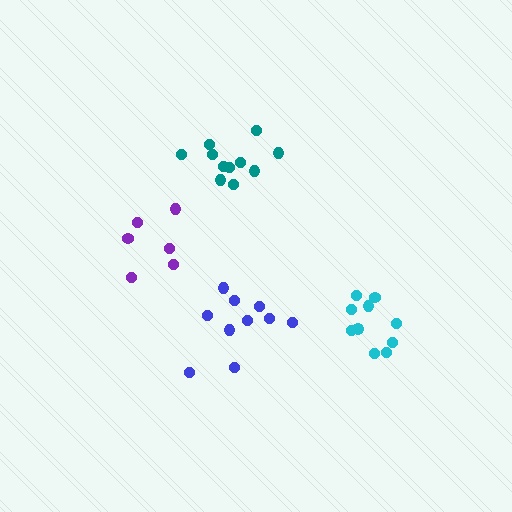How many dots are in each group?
Group 1: 10 dots, Group 2: 11 dots, Group 3: 6 dots, Group 4: 10 dots (37 total).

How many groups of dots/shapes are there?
There are 4 groups.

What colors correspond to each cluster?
The clusters are colored: cyan, teal, purple, blue.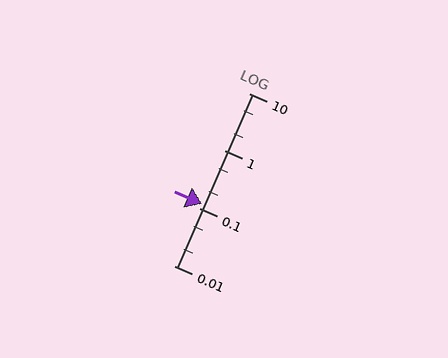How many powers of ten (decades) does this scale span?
The scale spans 3 decades, from 0.01 to 10.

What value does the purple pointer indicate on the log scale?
The pointer indicates approximately 0.12.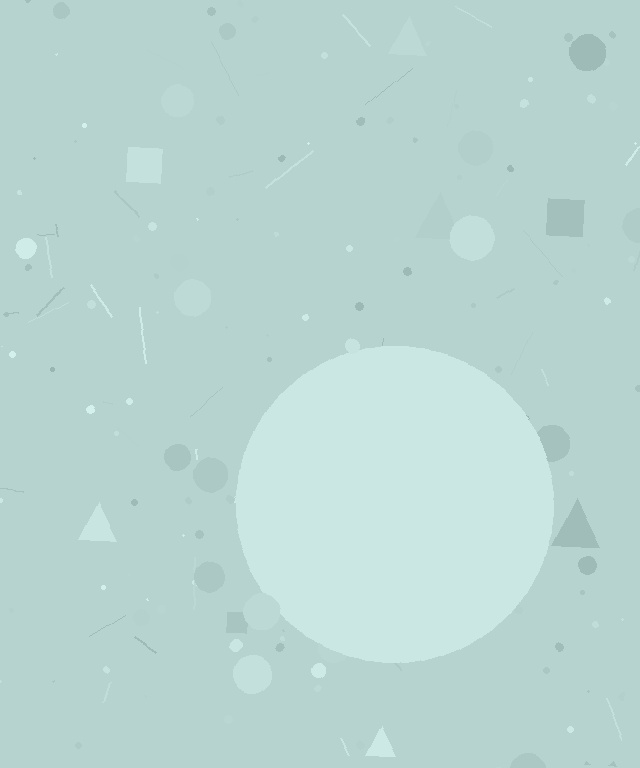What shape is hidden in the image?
A circle is hidden in the image.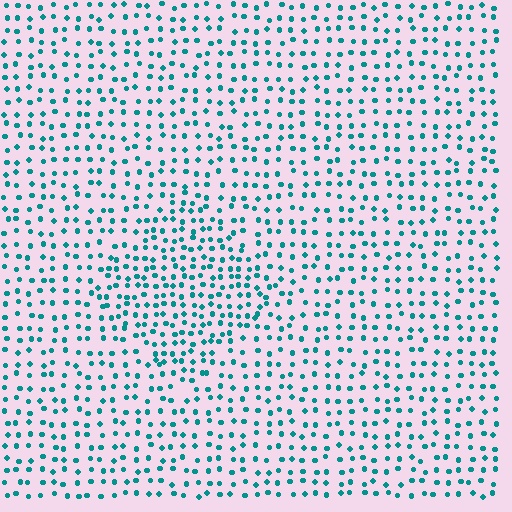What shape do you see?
I see a diamond.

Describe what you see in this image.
The image contains small teal elements arranged at two different densities. A diamond-shaped region is visible where the elements are more densely packed than the surrounding area.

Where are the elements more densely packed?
The elements are more densely packed inside the diamond boundary.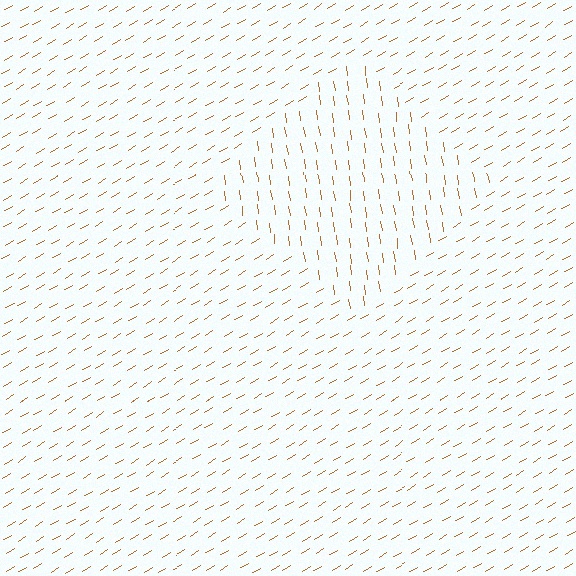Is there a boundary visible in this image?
Yes, there is a texture boundary formed by a change in line orientation.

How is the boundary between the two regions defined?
The boundary is defined purely by a change in line orientation (approximately 67 degrees difference). All lines are the same color and thickness.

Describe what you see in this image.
The image is filled with small brown line segments. A diamond region in the image has lines oriented differently from the surrounding lines, creating a visible texture boundary.